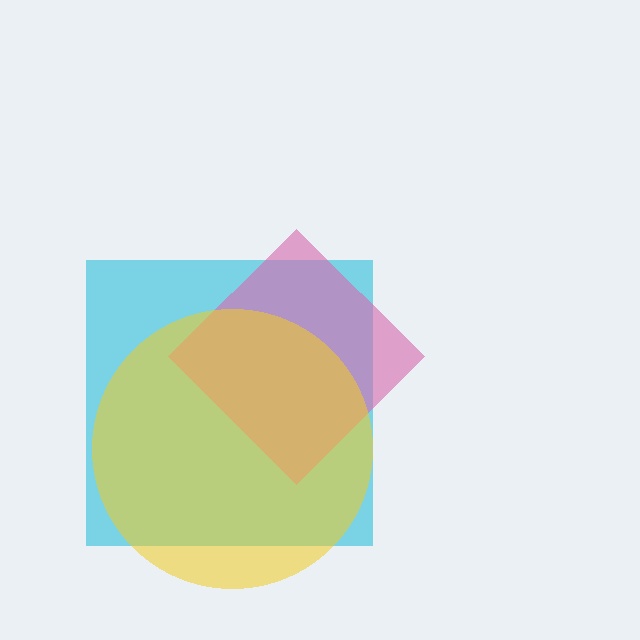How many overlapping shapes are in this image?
There are 3 overlapping shapes in the image.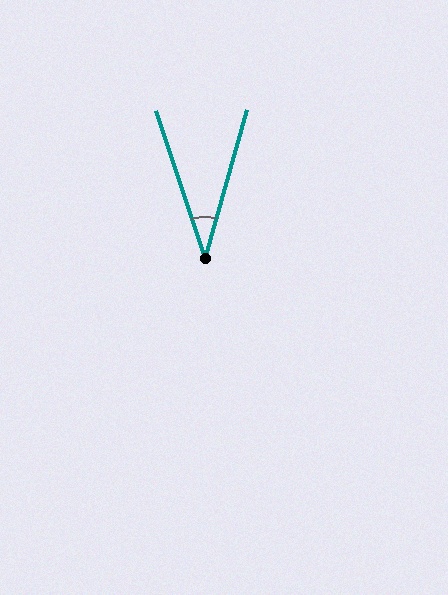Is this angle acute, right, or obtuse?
It is acute.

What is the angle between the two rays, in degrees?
Approximately 34 degrees.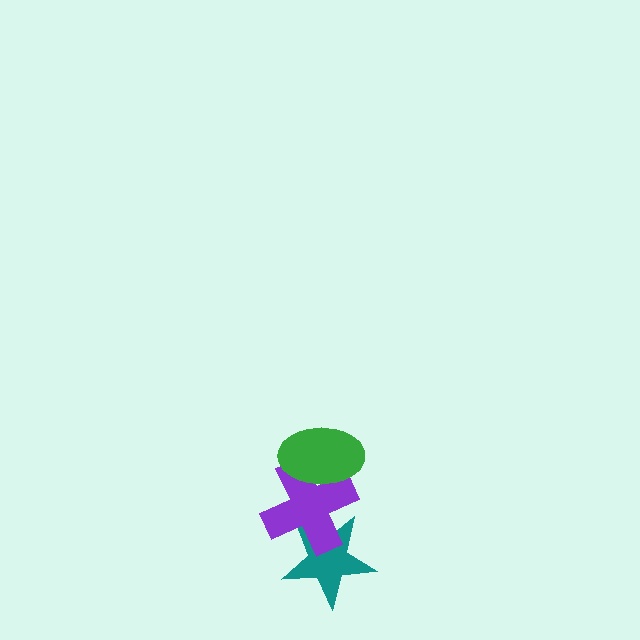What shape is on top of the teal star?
The purple cross is on top of the teal star.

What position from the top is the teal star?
The teal star is 3rd from the top.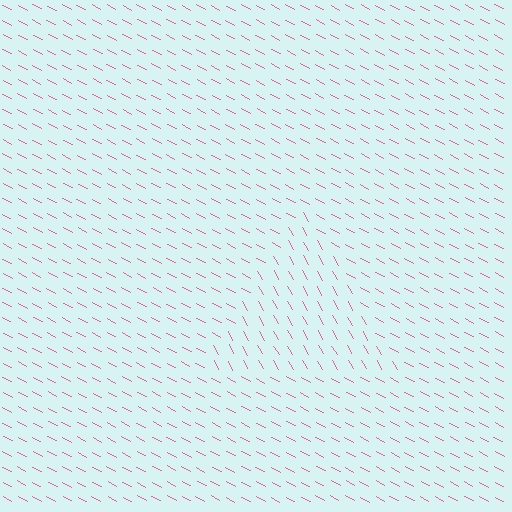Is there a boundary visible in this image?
Yes, there is a texture boundary formed by a change in line orientation.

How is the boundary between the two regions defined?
The boundary is defined purely by a change in line orientation (approximately 33 degrees difference). All lines are the same color and thickness.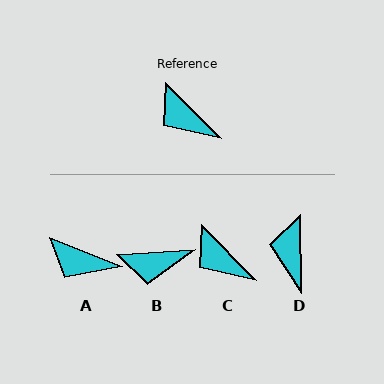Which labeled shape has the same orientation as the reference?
C.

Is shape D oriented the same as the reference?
No, it is off by about 44 degrees.